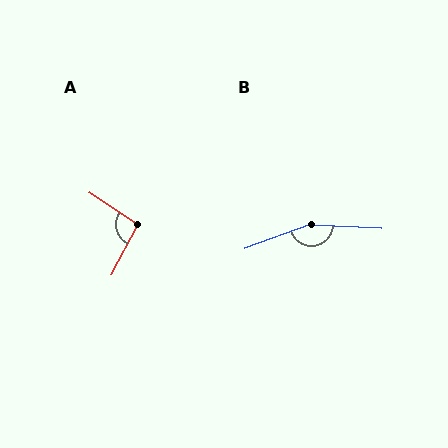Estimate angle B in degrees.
Approximately 157 degrees.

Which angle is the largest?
B, at approximately 157 degrees.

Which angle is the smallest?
A, at approximately 96 degrees.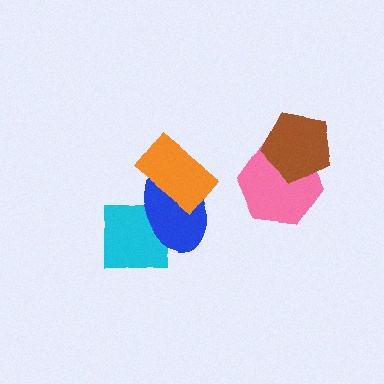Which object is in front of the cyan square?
The blue ellipse is in front of the cyan square.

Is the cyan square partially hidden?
Yes, it is partially covered by another shape.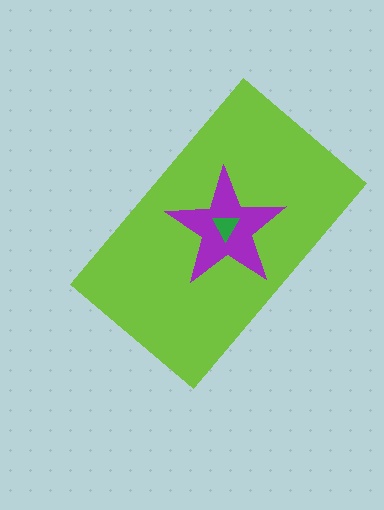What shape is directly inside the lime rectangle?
The purple star.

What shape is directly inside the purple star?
The green triangle.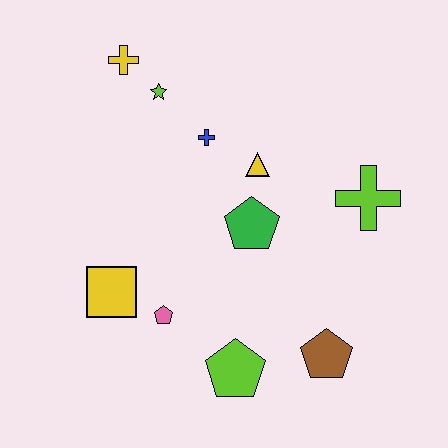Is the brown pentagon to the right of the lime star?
Yes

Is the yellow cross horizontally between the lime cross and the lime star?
No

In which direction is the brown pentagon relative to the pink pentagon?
The brown pentagon is to the right of the pink pentagon.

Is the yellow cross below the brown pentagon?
No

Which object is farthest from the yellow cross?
The brown pentagon is farthest from the yellow cross.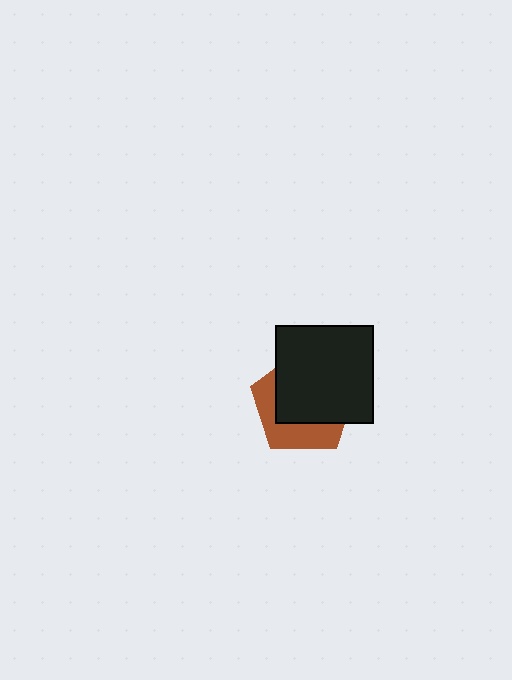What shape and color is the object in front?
The object in front is a black square.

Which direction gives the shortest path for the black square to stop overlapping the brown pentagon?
Moving toward the upper-right gives the shortest separation.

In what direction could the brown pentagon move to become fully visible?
The brown pentagon could move toward the lower-left. That would shift it out from behind the black square entirely.